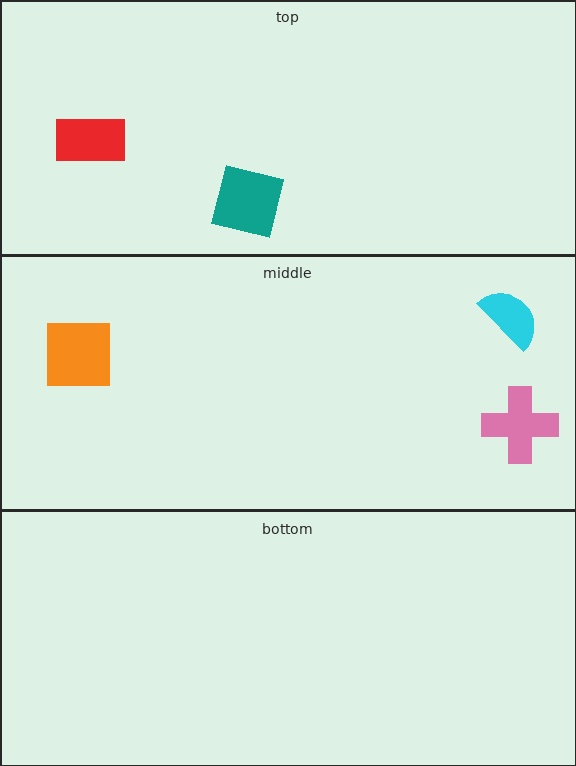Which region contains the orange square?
The middle region.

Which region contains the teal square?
The top region.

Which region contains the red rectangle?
The top region.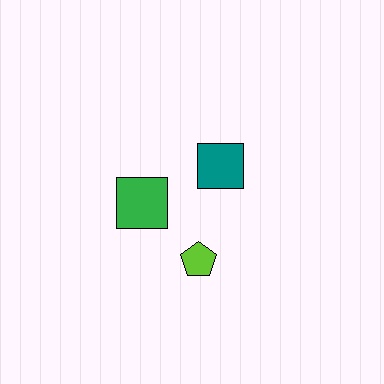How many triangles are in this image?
There are no triangles.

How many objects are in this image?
There are 3 objects.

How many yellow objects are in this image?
There are no yellow objects.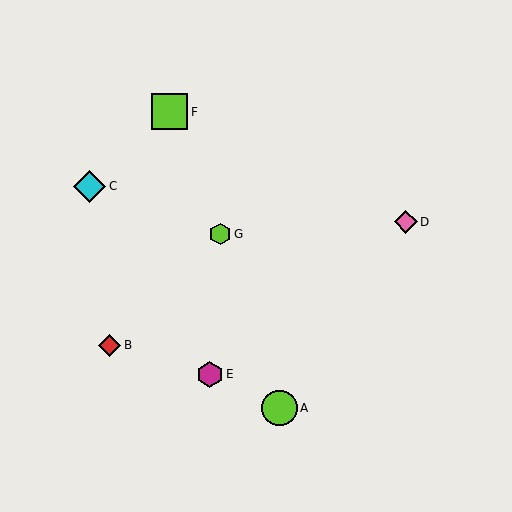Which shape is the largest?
The lime square (labeled F) is the largest.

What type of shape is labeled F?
Shape F is a lime square.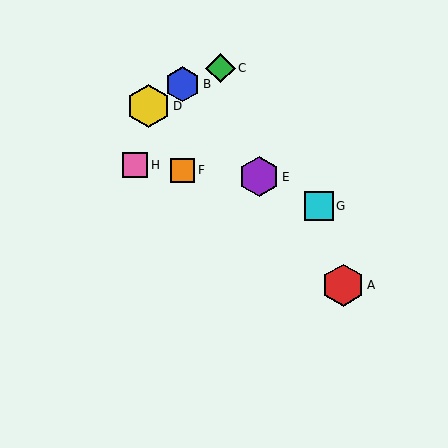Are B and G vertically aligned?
No, B is at x≈183 and G is at x≈319.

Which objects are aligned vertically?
Objects B, F are aligned vertically.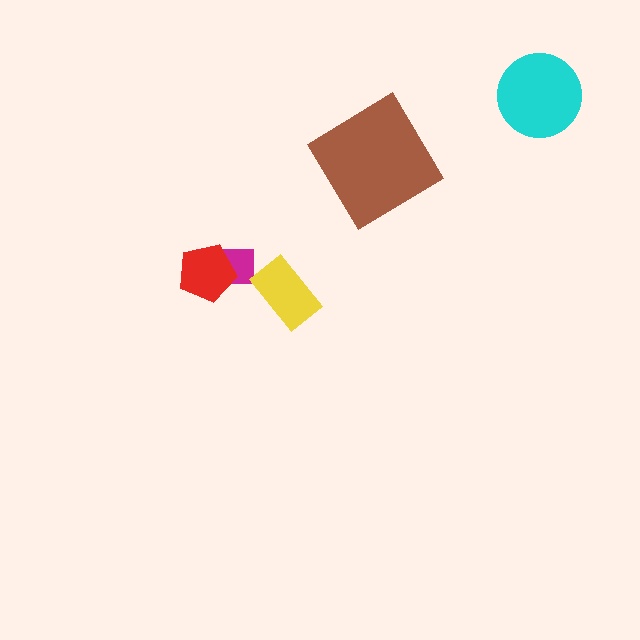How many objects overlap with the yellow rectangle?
0 objects overlap with the yellow rectangle.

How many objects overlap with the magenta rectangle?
1 object overlaps with the magenta rectangle.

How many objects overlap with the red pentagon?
1 object overlaps with the red pentagon.